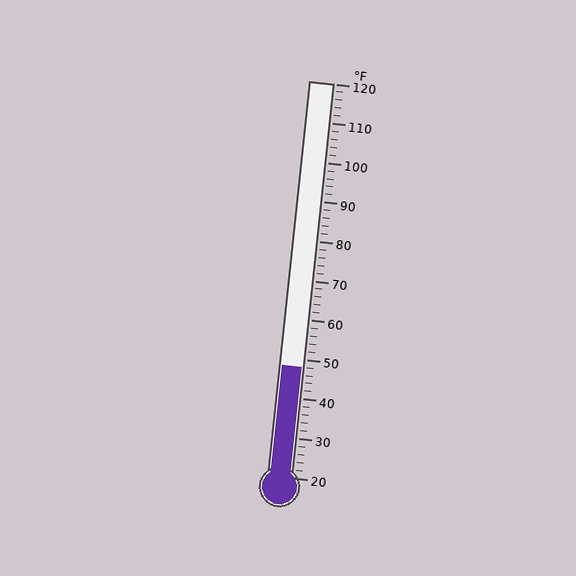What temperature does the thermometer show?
The thermometer shows approximately 48°F.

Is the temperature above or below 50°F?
The temperature is below 50°F.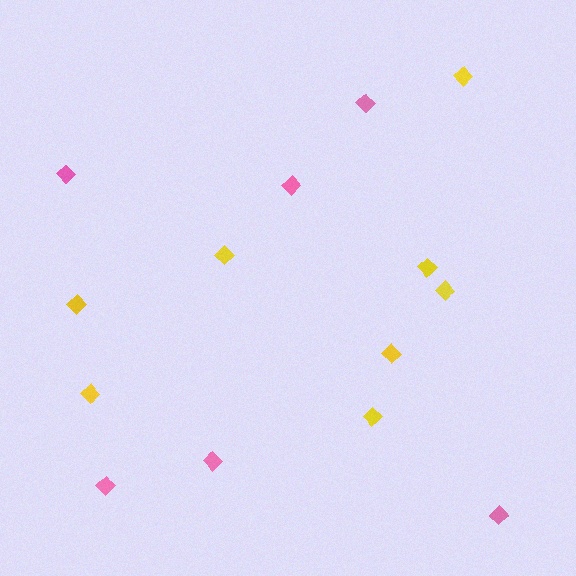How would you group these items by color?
There are 2 groups: one group of yellow diamonds (8) and one group of pink diamonds (6).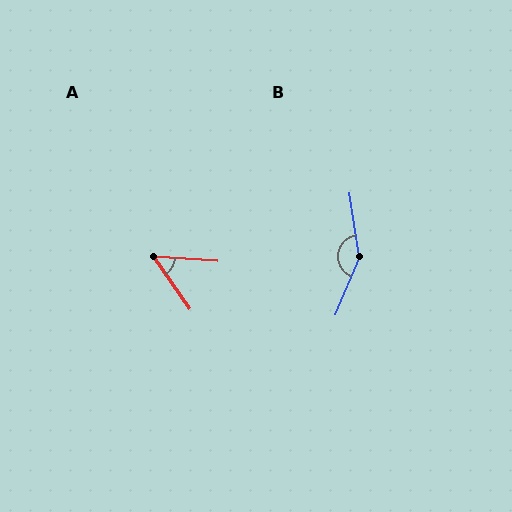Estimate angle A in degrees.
Approximately 51 degrees.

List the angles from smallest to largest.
A (51°), B (148°).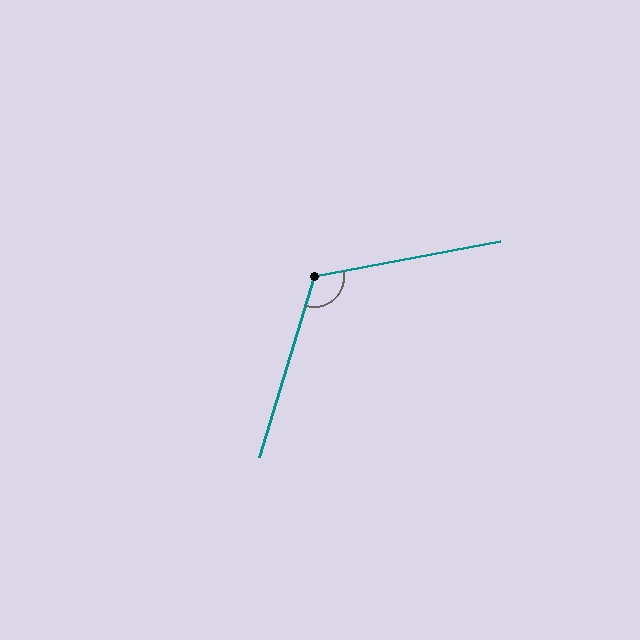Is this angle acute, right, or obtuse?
It is obtuse.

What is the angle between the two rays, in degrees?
Approximately 118 degrees.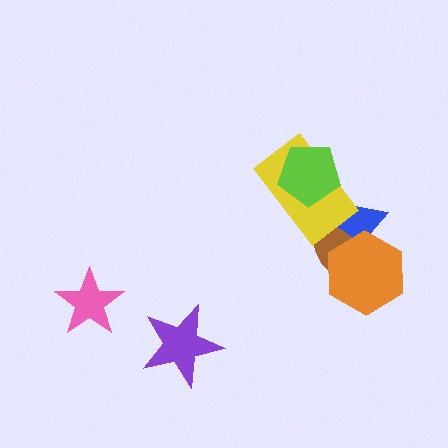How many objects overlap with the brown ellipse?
2 objects overlap with the brown ellipse.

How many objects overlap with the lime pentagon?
1 object overlaps with the lime pentagon.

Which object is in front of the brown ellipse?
The orange hexagon is in front of the brown ellipse.